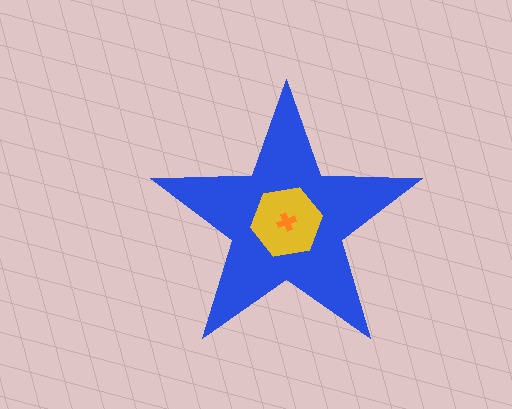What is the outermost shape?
The blue star.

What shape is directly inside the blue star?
The yellow hexagon.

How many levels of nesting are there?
3.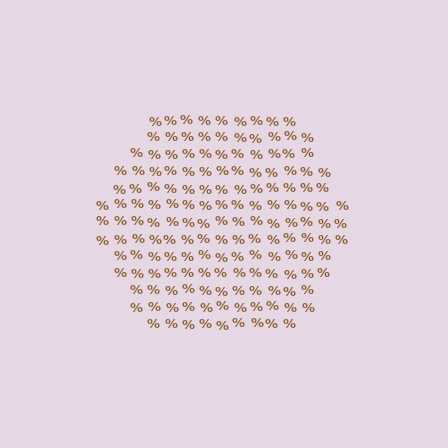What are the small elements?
The small elements are percent signs.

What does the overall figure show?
The overall figure shows a hexagon.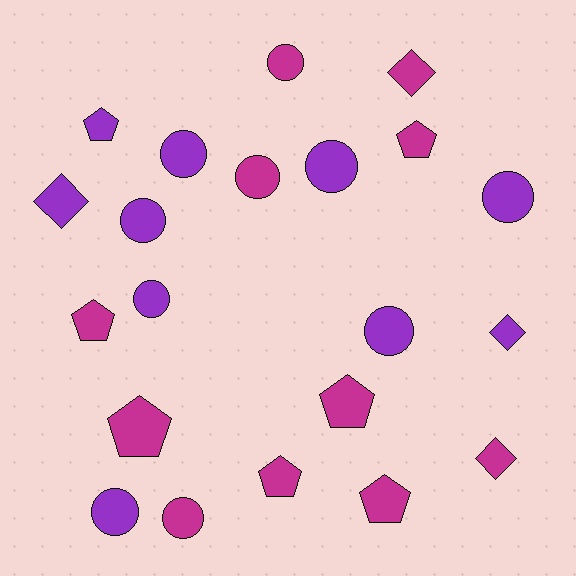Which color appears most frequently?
Magenta, with 11 objects.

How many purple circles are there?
There are 7 purple circles.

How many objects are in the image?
There are 21 objects.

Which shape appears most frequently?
Circle, with 10 objects.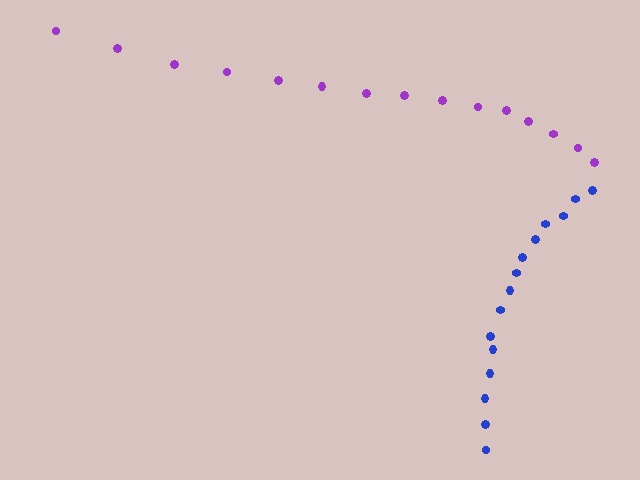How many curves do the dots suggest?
There are 2 distinct paths.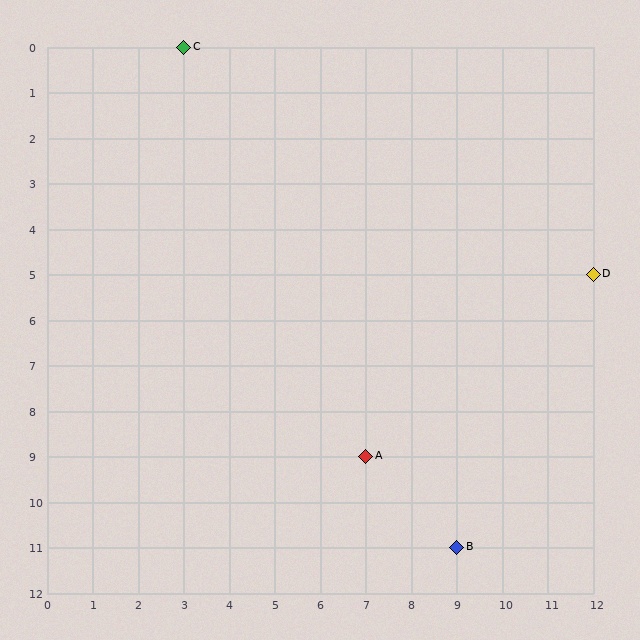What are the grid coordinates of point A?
Point A is at grid coordinates (7, 9).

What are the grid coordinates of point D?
Point D is at grid coordinates (12, 5).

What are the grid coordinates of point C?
Point C is at grid coordinates (3, 0).